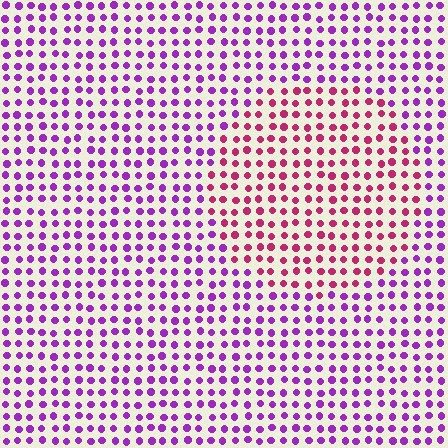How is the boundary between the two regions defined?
The boundary is defined purely by a slight shift in hue (about 44 degrees). Spacing, size, and orientation are identical on both sides.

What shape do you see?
I see a circle.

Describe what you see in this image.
The image is filled with small purple elements in a uniform arrangement. A circle-shaped region is visible where the elements are tinted to a slightly different hue, forming a subtle color boundary.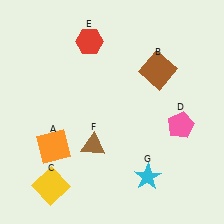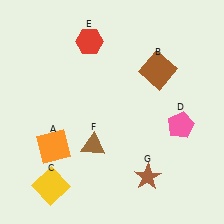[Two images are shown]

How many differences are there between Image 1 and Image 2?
There is 1 difference between the two images.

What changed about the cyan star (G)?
In Image 1, G is cyan. In Image 2, it changed to brown.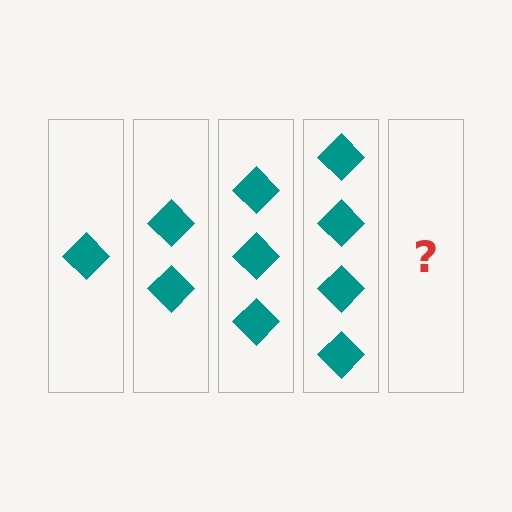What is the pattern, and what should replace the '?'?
The pattern is that each step adds one more diamond. The '?' should be 5 diamonds.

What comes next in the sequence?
The next element should be 5 diamonds.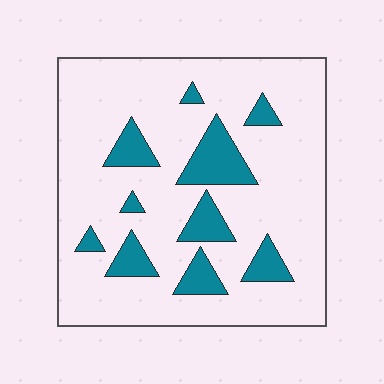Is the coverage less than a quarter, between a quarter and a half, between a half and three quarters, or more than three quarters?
Less than a quarter.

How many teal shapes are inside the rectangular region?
10.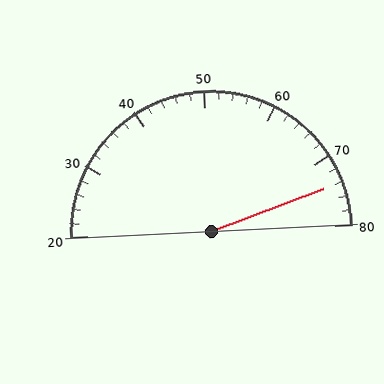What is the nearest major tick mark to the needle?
The nearest major tick mark is 70.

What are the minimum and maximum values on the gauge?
The gauge ranges from 20 to 80.